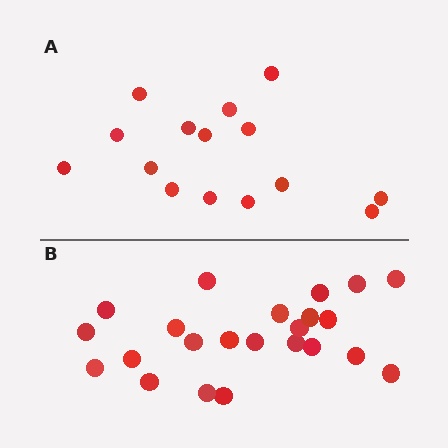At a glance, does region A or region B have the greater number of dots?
Region B (the bottom region) has more dots.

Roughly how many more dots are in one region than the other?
Region B has roughly 8 or so more dots than region A.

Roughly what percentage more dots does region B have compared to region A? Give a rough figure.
About 55% more.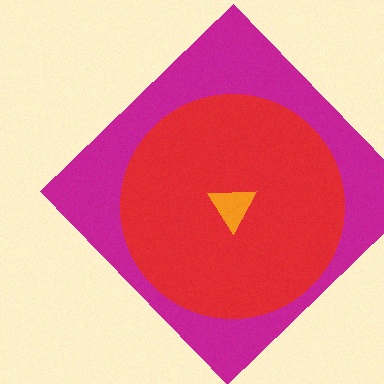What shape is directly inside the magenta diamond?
The red circle.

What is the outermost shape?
The magenta diamond.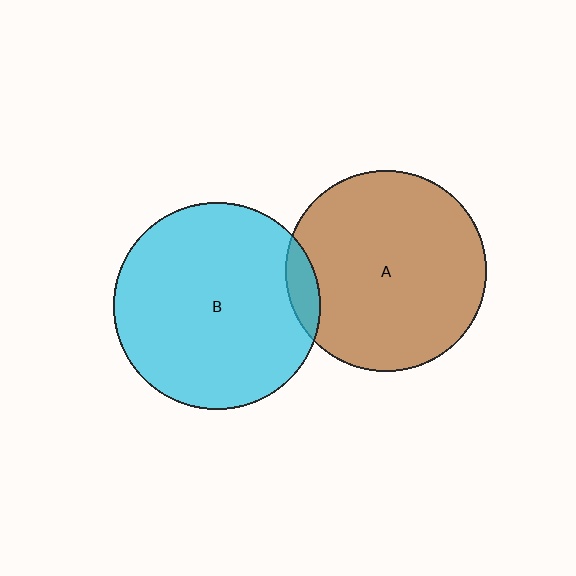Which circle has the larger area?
Circle B (cyan).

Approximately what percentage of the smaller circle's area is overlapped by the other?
Approximately 5%.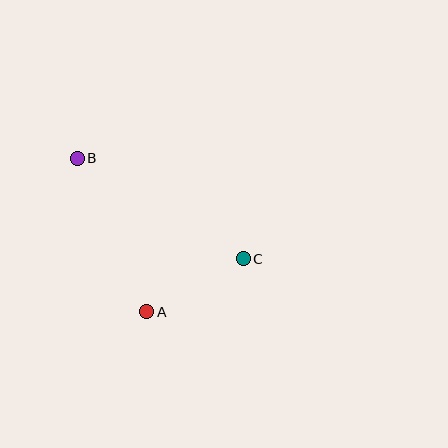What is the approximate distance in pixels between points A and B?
The distance between A and B is approximately 168 pixels.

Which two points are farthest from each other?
Points B and C are farthest from each other.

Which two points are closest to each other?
Points A and C are closest to each other.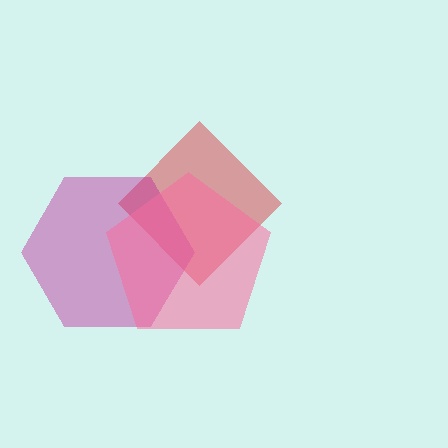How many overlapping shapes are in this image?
There are 3 overlapping shapes in the image.